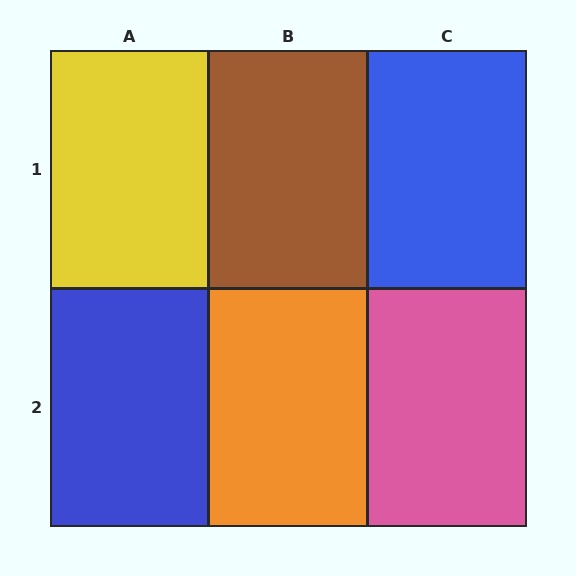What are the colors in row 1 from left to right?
Yellow, brown, blue.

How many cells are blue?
2 cells are blue.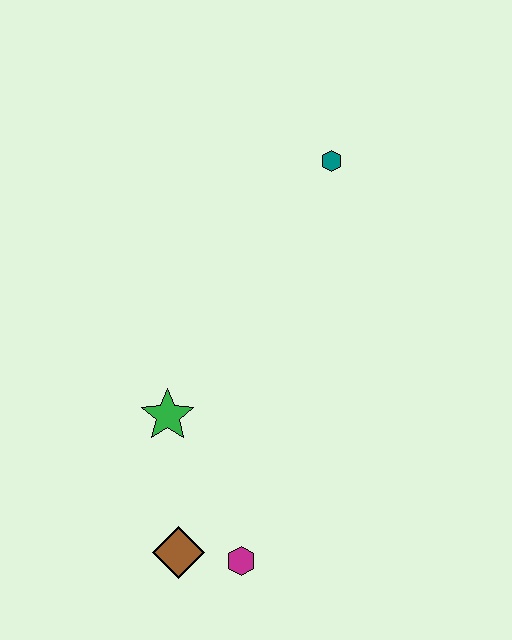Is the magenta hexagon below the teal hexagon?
Yes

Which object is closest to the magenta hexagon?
The brown diamond is closest to the magenta hexagon.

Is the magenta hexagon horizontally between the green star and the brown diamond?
No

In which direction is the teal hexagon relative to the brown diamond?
The teal hexagon is above the brown diamond.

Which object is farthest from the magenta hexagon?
The teal hexagon is farthest from the magenta hexagon.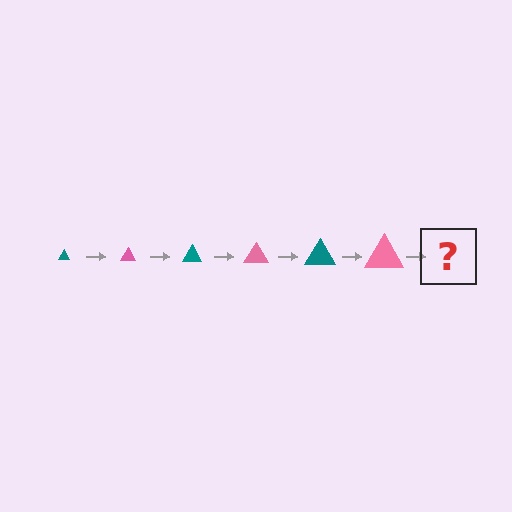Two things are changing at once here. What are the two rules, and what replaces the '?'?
The two rules are that the triangle grows larger each step and the color cycles through teal and pink. The '?' should be a teal triangle, larger than the previous one.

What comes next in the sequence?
The next element should be a teal triangle, larger than the previous one.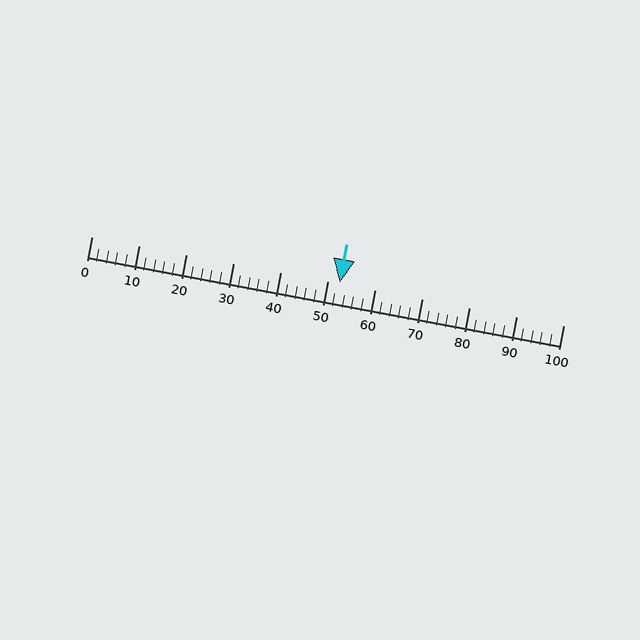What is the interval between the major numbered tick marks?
The major tick marks are spaced 10 units apart.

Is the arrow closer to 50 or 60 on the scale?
The arrow is closer to 50.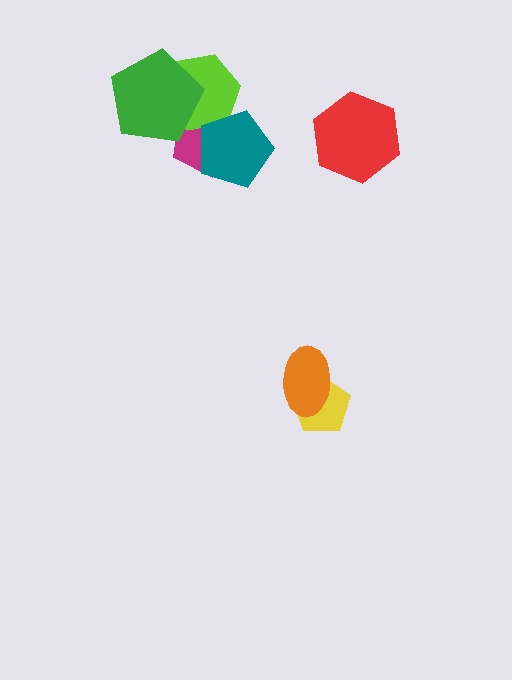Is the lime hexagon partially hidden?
Yes, it is partially covered by another shape.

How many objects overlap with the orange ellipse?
1 object overlaps with the orange ellipse.